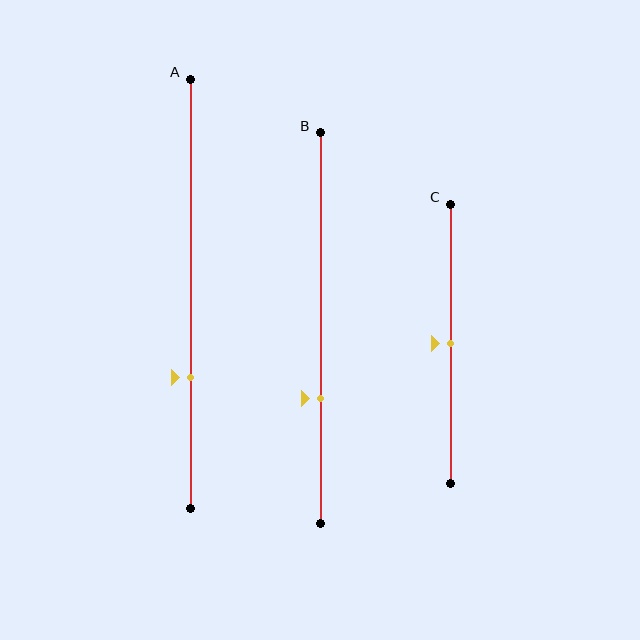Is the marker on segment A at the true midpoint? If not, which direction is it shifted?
No, the marker on segment A is shifted downward by about 19% of the segment length.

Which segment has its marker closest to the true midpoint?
Segment C has its marker closest to the true midpoint.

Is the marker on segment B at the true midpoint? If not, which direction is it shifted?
No, the marker on segment B is shifted downward by about 18% of the segment length.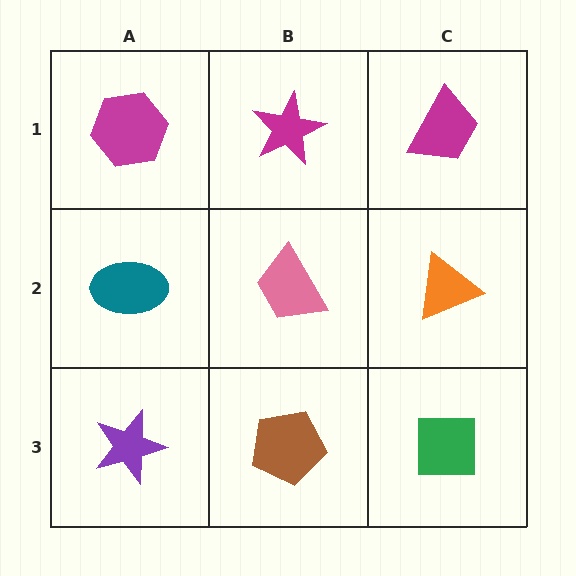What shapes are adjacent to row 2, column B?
A magenta star (row 1, column B), a brown pentagon (row 3, column B), a teal ellipse (row 2, column A), an orange triangle (row 2, column C).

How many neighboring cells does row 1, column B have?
3.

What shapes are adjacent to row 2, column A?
A magenta hexagon (row 1, column A), a purple star (row 3, column A), a pink trapezoid (row 2, column B).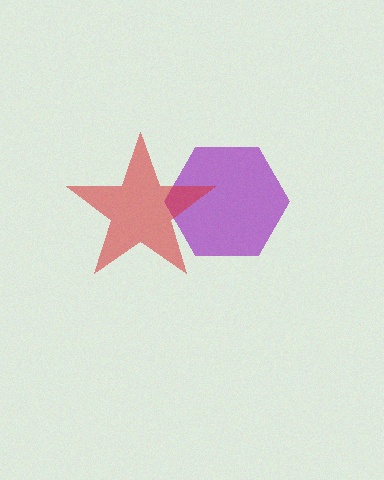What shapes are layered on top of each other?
The layered shapes are: a purple hexagon, a red star.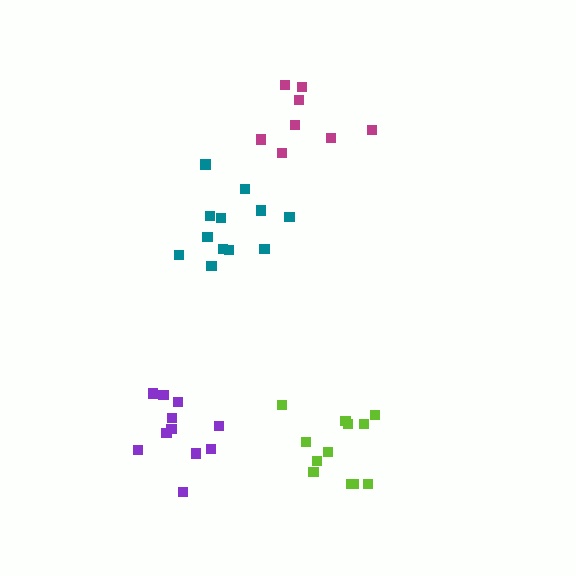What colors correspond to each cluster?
The clusters are colored: lime, magenta, purple, teal.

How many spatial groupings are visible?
There are 4 spatial groupings.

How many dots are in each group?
Group 1: 12 dots, Group 2: 8 dots, Group 3: 11 dots, Group 4: 12 dots (43 total).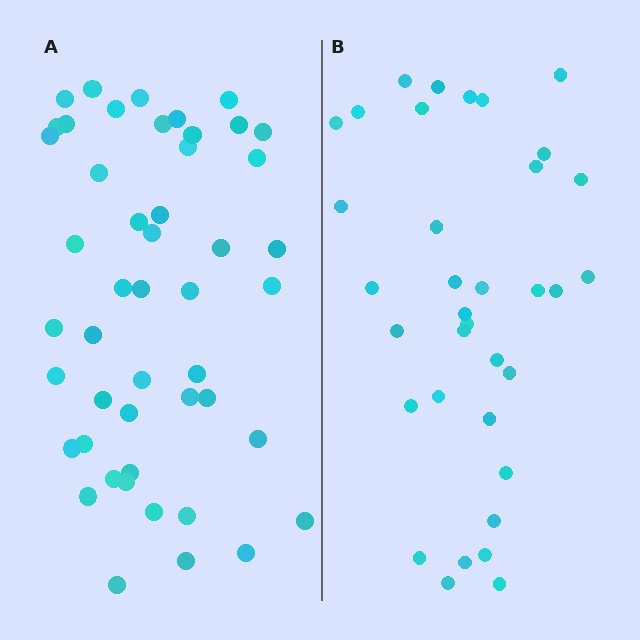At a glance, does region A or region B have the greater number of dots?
Region A (the left region) has more dots.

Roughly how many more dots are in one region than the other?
Region A has approximately 15 more dots than region B.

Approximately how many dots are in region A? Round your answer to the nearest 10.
About 50 dots. (The exact count is 48, which rounds to 50.)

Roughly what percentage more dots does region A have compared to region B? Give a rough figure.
About 35% more.